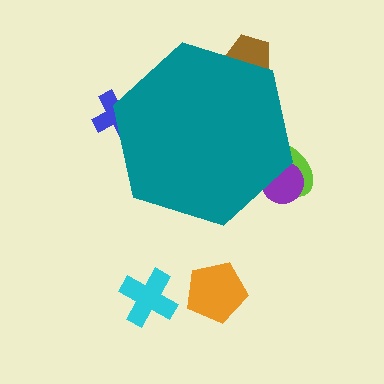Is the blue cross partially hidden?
Yes, the blue cross is partially hidden behind the teal hexagon.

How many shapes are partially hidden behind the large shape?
4 shapes are partially hidden.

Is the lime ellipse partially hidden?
Yes, the lime ellipse is partially hidden behind the teal hexagon.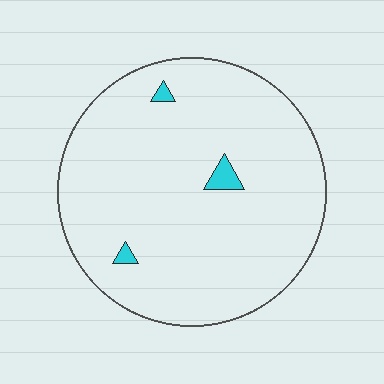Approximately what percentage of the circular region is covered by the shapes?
Approximately 0%.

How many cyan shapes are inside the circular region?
3.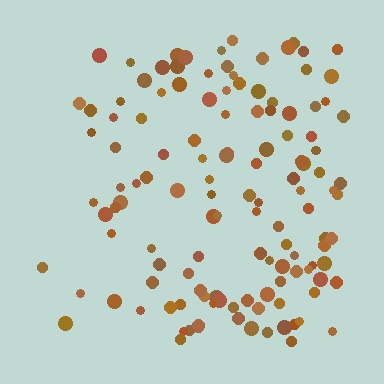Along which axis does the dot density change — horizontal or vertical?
Horizontal.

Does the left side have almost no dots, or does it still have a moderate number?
Still a moderate number, just noticeably fewer than the right.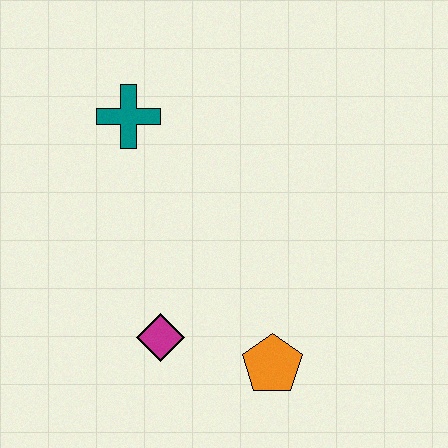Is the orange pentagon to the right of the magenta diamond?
Yes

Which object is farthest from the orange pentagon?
The teal cross is farthest from the orange pentagon.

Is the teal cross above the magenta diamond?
Yes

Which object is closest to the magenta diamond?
The orange pentagon is closest to the magenta diamond.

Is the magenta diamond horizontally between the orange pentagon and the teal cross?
Yes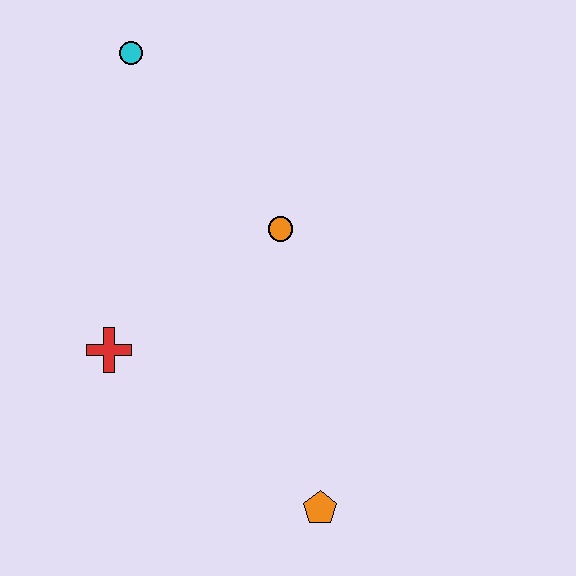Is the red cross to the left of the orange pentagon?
Yes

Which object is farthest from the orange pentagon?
The cyan circle is farthest from the orange pentagon.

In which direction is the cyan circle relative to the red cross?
The cyan circle is above the red cross.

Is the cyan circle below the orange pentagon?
No